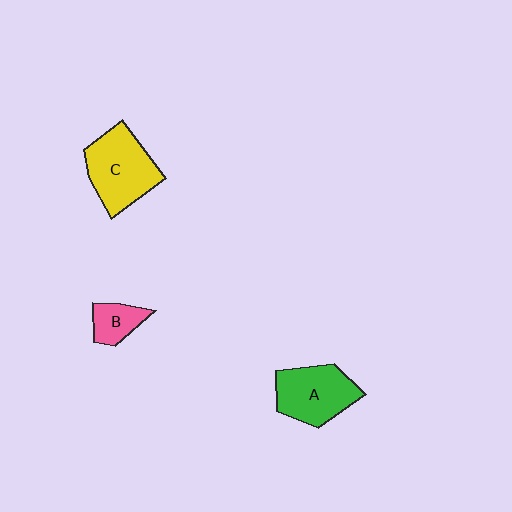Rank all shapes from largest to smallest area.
From largest to smallest: C (yellow), A (green), B (pink).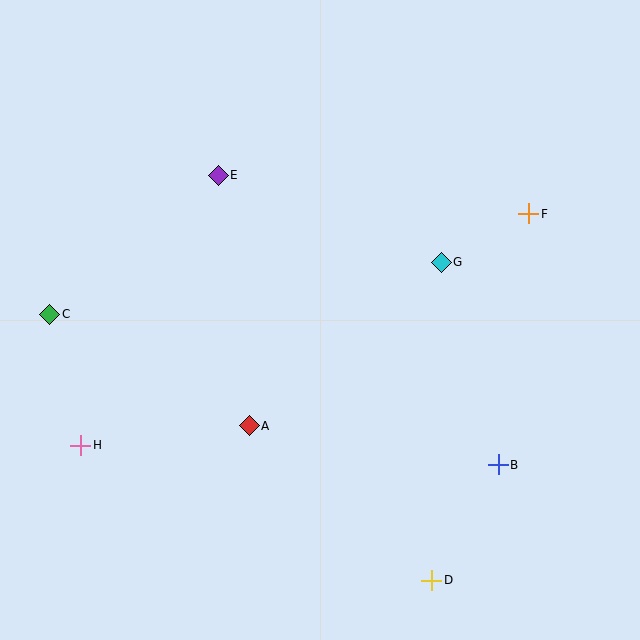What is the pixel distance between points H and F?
The distance between H and F is 504 pixels.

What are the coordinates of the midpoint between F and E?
The midpoint between F and E is at (373, 195).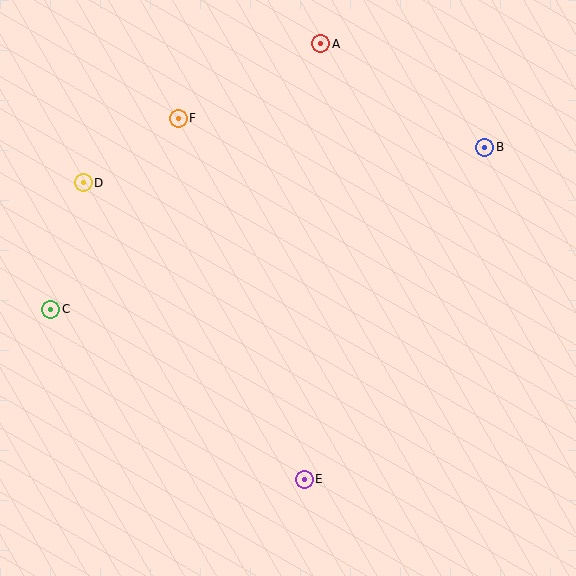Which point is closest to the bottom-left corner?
Point C is closest to the bottom-left corner.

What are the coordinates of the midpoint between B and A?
The midpoint between B and A is at (403, 96).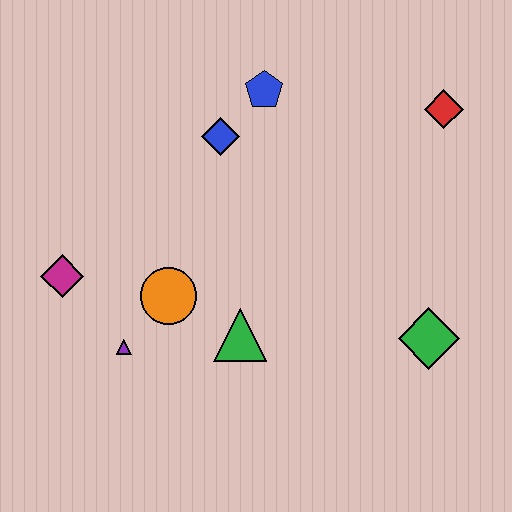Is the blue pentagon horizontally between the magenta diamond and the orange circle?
No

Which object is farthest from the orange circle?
The red diamond is farthest from the orange circle.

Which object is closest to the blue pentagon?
The blue diamond is closest to the blue pentagon.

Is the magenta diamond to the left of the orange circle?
Yes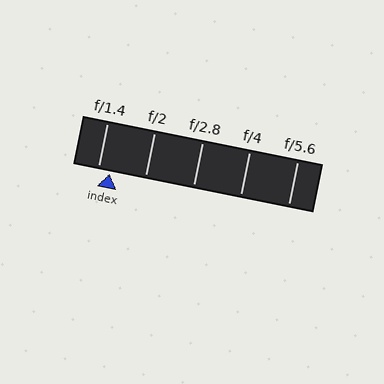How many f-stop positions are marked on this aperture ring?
There are 5 f-stop positions marked.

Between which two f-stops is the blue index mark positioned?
The index mark is between f/1.4 and f/2.